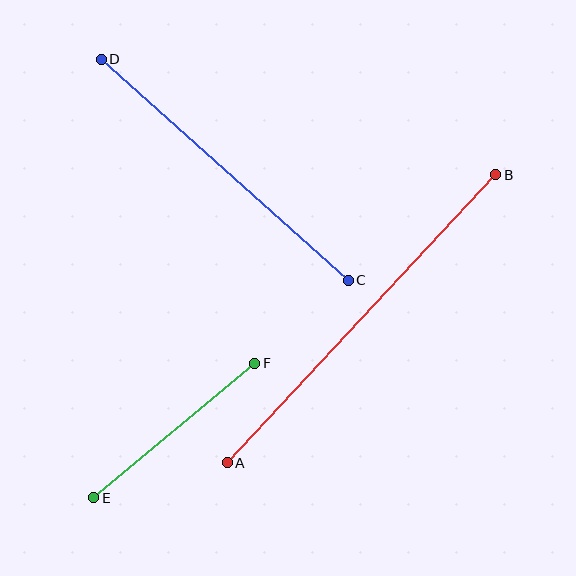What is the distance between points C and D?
The distance is approximately 331 pixels.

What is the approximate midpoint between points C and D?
The midpoint is at approximately (225, 170) pixels.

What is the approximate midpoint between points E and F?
The midpoint is at approximately (174, 430) pixels.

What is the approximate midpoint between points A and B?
The midpoint is at approximately (361, 319) pixels.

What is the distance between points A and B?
The distance is approximately 394 pixels.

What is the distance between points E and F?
The distance is approximately 210 pixels.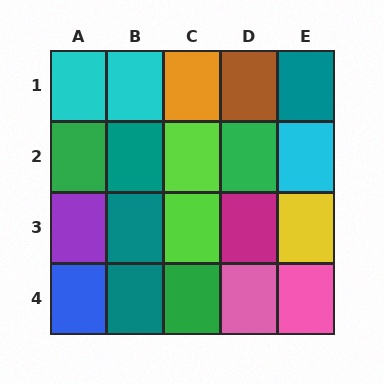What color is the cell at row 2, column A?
Green.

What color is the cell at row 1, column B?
Cyan.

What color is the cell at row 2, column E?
Cyan.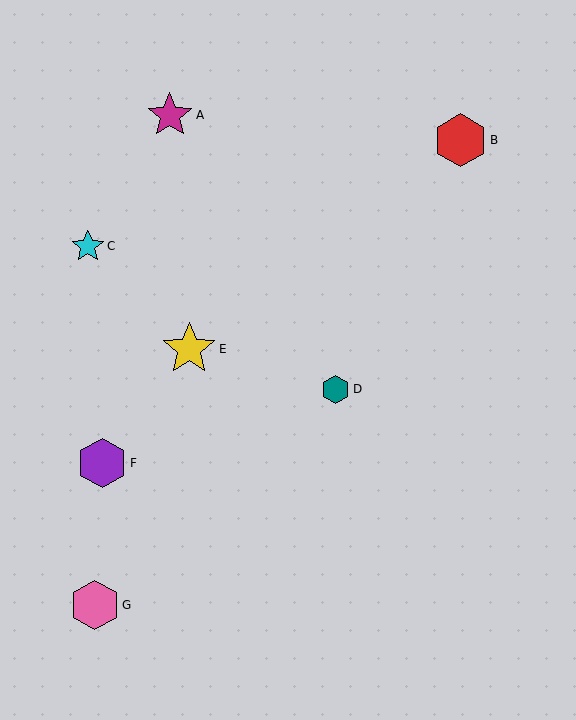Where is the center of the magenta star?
The center of the magenta star is at (170, 115).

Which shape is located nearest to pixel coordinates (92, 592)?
The pink hexagon (labeled G) at (95, 605) is nearest to that location.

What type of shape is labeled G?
Shape G is a pink hexagon.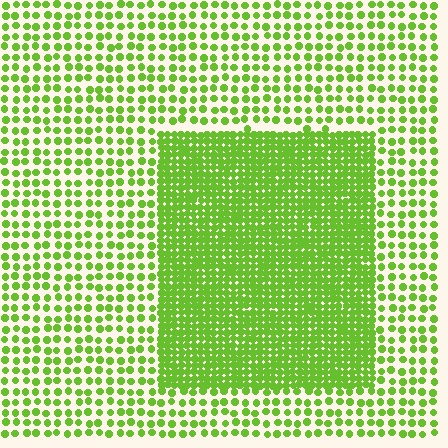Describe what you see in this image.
The image contains small lime elements arranged at two different densities. A rectangle-shaped region is visible where the elements are more densely packed than the surrounding area.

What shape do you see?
I see a rectangle.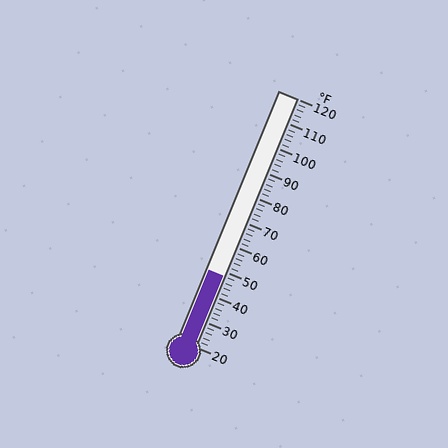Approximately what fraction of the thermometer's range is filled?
The thermometer is filled to approximately 30% of its range.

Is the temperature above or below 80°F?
The temperature is below 80°F.